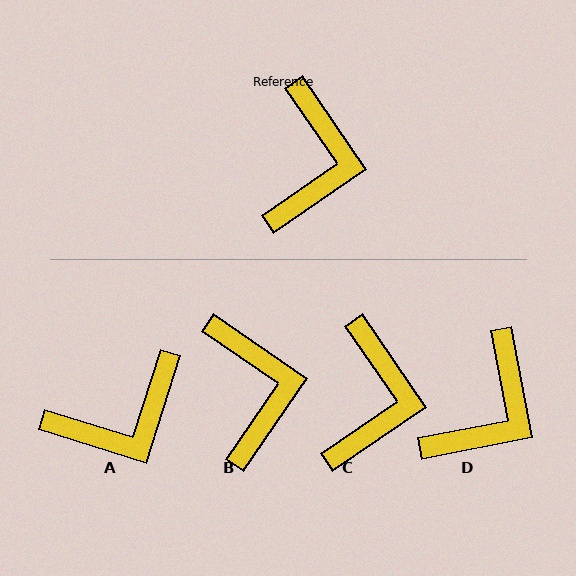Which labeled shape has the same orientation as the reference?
C.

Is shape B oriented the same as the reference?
No, it is off by about 21 degrees.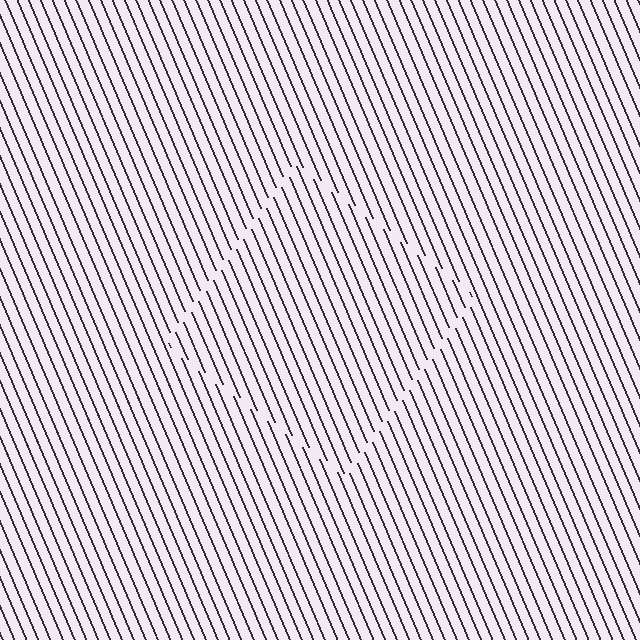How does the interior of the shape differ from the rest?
The interior of the shape contains the same grating, shifted by half a period — the contour is defined by the phase discontinuity where line-ends from the inner and outer gratings abut.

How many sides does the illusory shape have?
4 sides — the line-ends trace a square.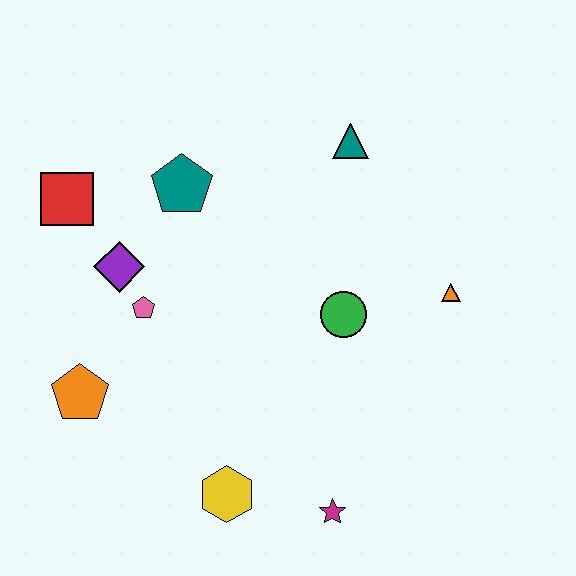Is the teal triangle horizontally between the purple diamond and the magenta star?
No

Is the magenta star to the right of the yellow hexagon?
Yes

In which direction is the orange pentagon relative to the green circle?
The orange pentagon is to the left of the green circle.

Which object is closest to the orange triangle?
The green circle is closest to the orange triangle.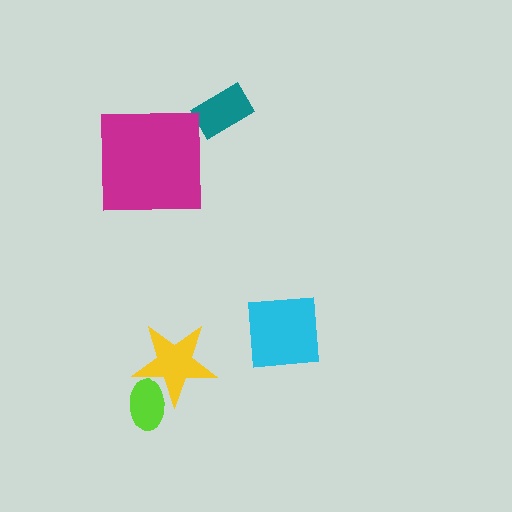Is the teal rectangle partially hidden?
No, no other shape covers it.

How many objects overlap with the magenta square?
0 objects overlap with the magenta square.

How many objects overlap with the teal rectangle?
0 objects overlap with the teal rectangle.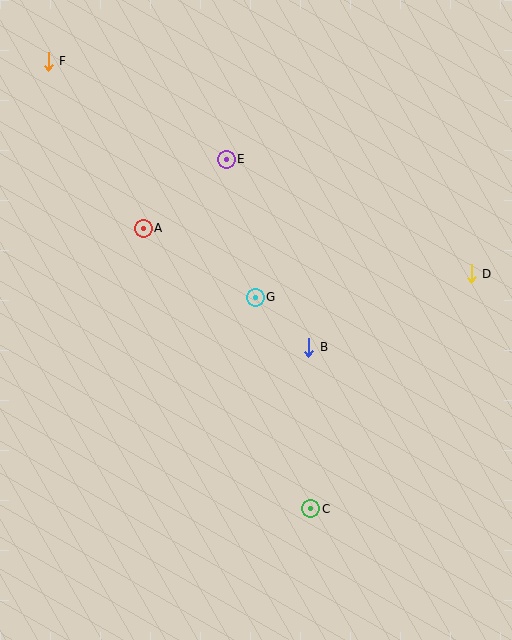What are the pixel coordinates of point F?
Point F is at (48, 61).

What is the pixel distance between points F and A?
The distance between F and A is 192 pixels.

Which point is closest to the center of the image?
Point G at (255, 297) is closest to the center.